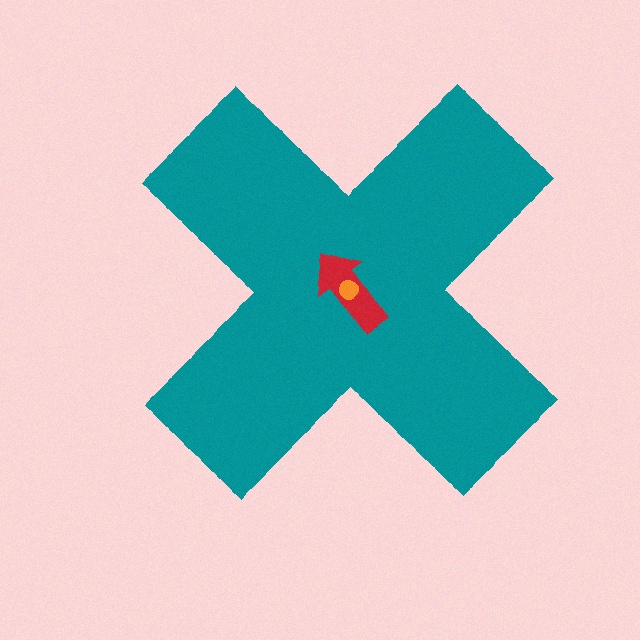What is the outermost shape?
The teal cross.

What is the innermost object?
The orange circle.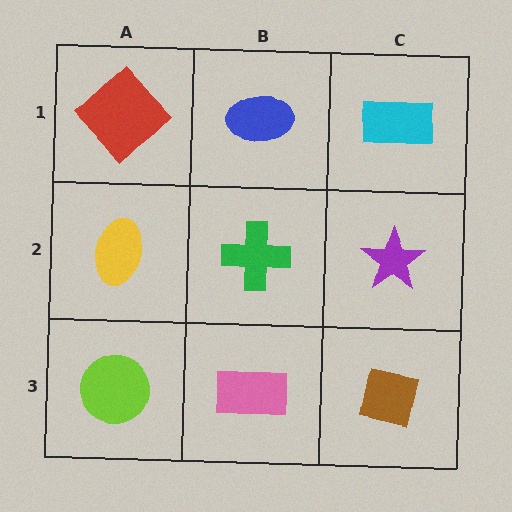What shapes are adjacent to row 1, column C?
A purple star (row 2, column C), a blue ellipse (row 1, column B).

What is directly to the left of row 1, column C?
A blue ellipse.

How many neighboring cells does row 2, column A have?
3.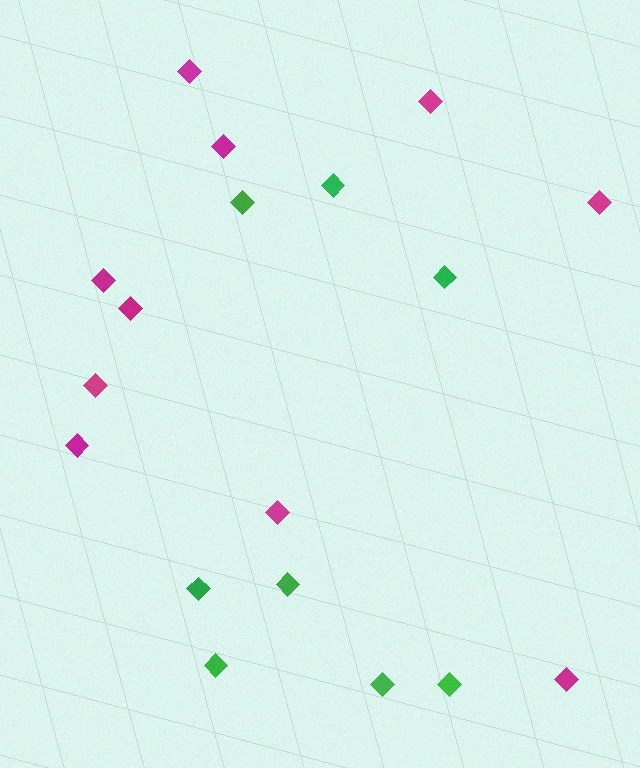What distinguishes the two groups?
There are 2 groups: one group of green diamonds (8) and one group of magenta diamonds (10).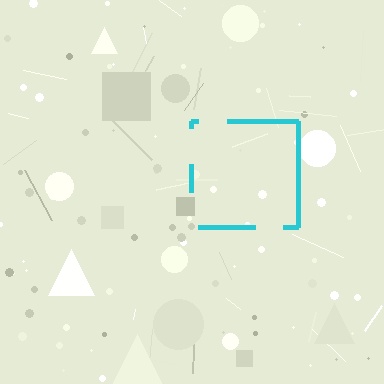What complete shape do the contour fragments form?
The contour fragments form a square.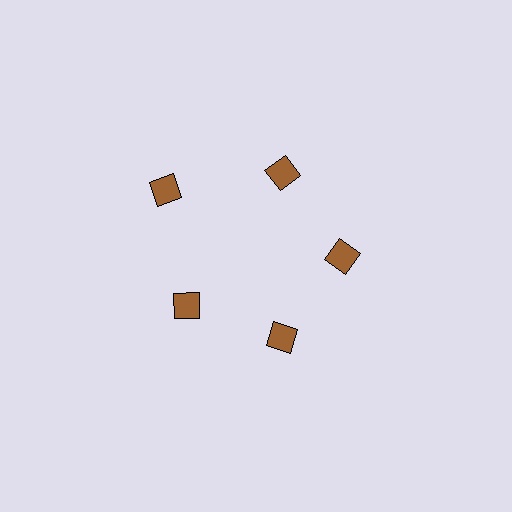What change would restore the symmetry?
The symmetry would be restored by moving it inward, back onto the ring so that all 5 diamonds sit at equal angles and equal distance from the center.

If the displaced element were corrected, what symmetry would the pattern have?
It would have 5-fold rotational symmetry — the pattern would map onto itself every 72 degrees.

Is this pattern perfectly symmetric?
No. The 5 brown diamonds are arranged in a ring, but one element near the 10 o'clock position is pushed outward from the center, breaking the 5-fold rotational symmetry.